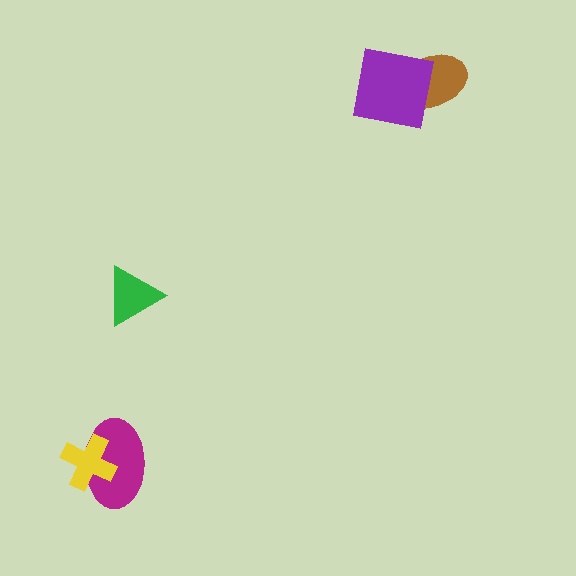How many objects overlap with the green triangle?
0 objects overlap with the green triangle.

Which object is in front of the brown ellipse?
The purple square is in front of the brown ellipse.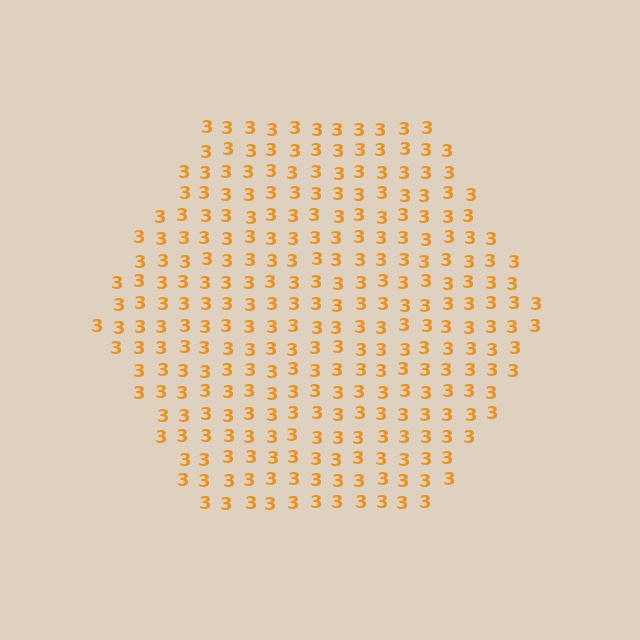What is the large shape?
The large shape is a hexagon.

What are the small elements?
The small elements are digit 3's.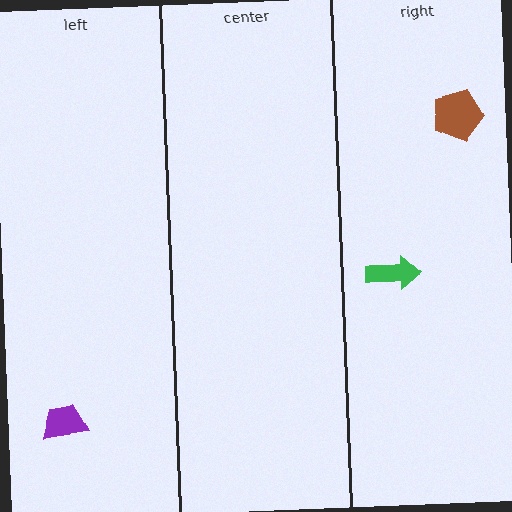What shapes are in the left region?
The purple trapezoid.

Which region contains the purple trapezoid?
The left region.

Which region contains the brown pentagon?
The right region.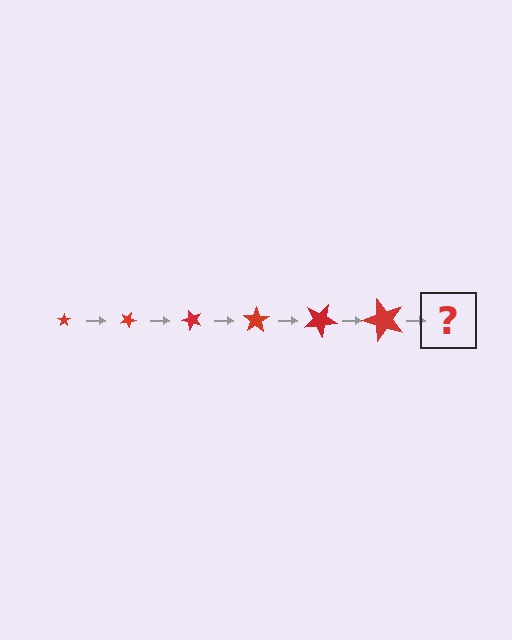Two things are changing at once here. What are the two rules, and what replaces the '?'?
The two rules are that the star grows larger each step and it rotates 25 degrees each step. The '?' should be a star, larger than the previous one and rotated 150 degrees from the start.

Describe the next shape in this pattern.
It should be a star, larger than the previous one and rotated 150 degrees from the start.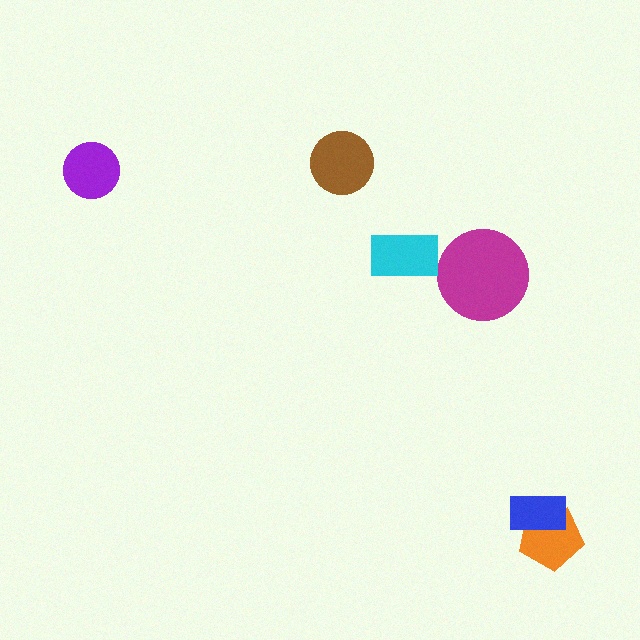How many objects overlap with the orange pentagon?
1 object overlaps with the orange pentagon.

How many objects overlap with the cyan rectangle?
0 objects overlap with the cyan rectangle.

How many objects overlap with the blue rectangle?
1 object overlaps with the blue rectangle.